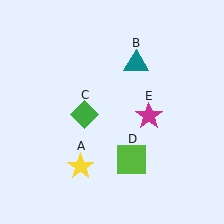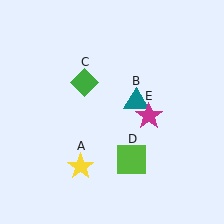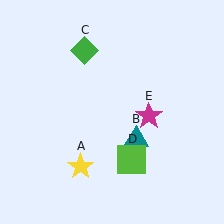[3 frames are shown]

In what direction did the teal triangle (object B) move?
The teal triangle (object B) moved down.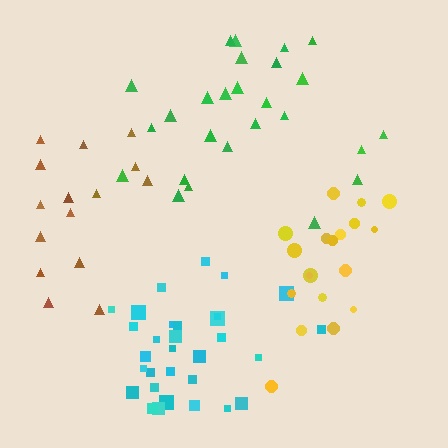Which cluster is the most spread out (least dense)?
Brown.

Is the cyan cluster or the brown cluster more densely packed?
Cyan.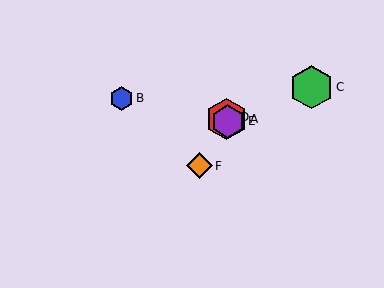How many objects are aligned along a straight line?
3 objects (A, D, E) are aligned along a straight line.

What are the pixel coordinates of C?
Object C is at (312, 87).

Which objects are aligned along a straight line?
Objects A, D, E are aligned along a straight line.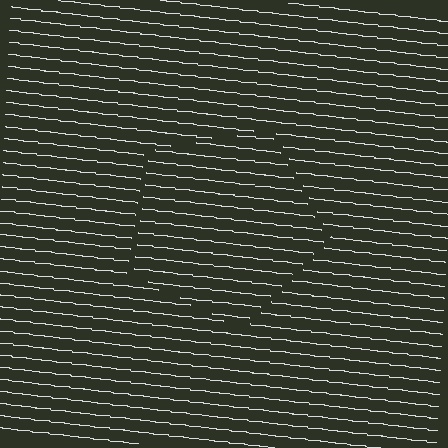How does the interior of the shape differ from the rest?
The interior of the shape contains the same grating, shifted by half a period — the contour is defined by the phase discontinuity where line-ends from the inner and outer gratings abut.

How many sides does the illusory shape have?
5 sides — the line-ends trace a pentagon.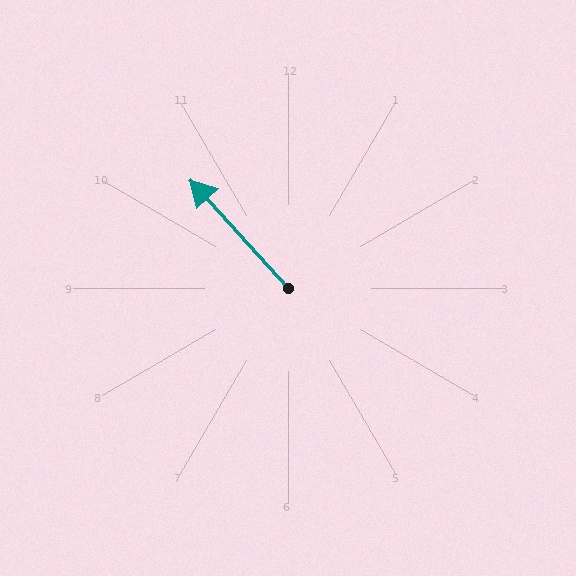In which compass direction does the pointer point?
Northwest.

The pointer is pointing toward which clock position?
Roughly 11 o'clock.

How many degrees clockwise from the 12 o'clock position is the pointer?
Approximately 318 degrees.